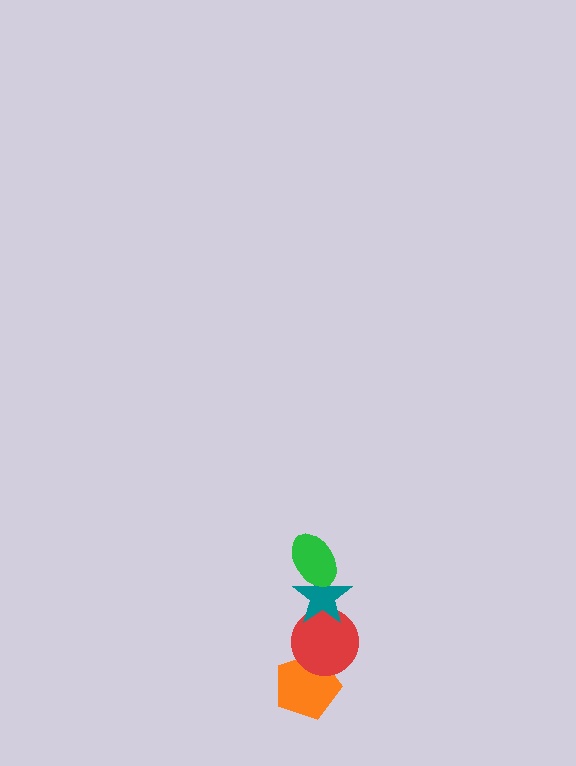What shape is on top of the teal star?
The green ellipse is on top of the teal star.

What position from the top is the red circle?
The red circle is 3rd from the top.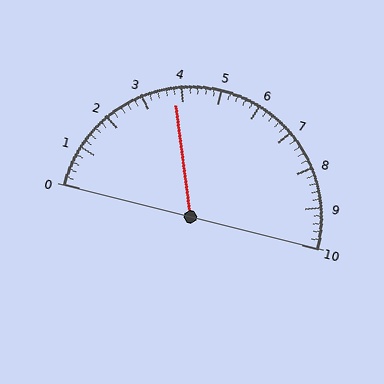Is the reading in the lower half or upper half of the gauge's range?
The reading is in the lower half of the range (0 to 10).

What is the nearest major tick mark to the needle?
The nearest major tick mark is 4.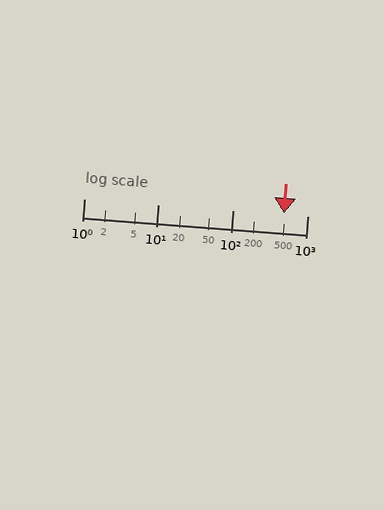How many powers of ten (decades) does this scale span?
The scale spans 3 decades, from 1 to 1000.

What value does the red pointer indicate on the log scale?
The pointer indicates approximately 490.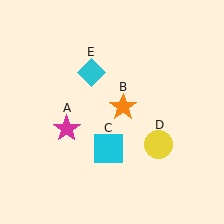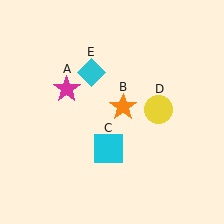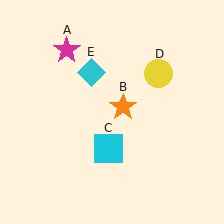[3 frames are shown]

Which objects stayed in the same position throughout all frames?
Orange star (object B) and cyan square (object C) and cyan diamond (object E) remained stationary.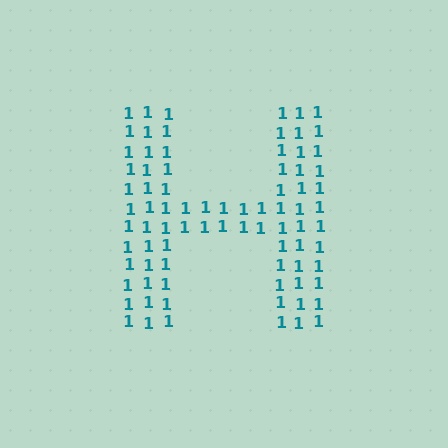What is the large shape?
The large shape is the letter H.